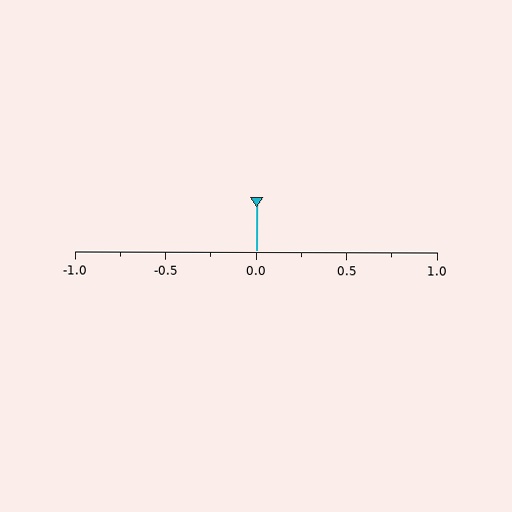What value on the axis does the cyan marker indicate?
The marker indicates approximately 0.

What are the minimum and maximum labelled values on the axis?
The axis runs from -1.0 to 1.0.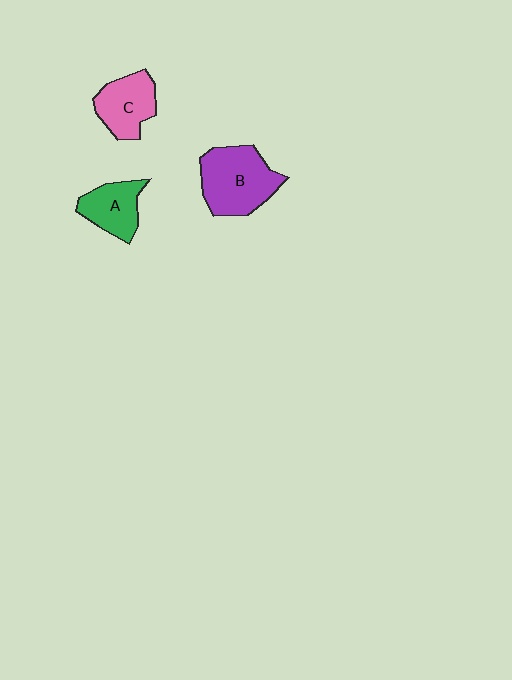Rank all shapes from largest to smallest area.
From largest to smallest: B (purple), C (pink), A (green).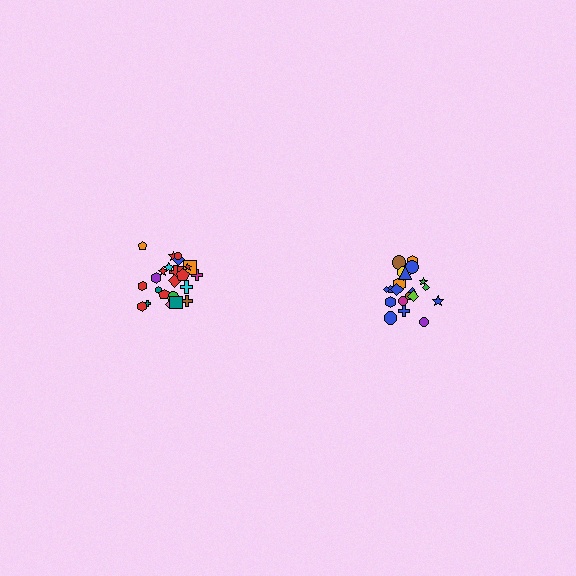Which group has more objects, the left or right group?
The left group.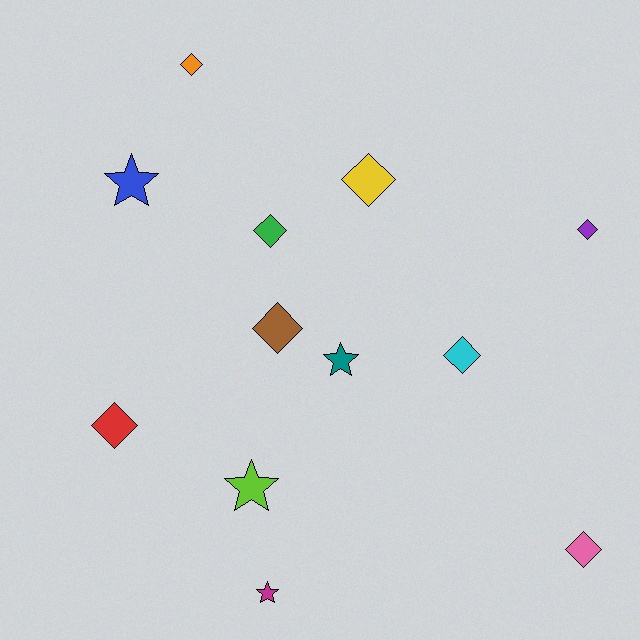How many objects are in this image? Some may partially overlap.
There are 12 objects.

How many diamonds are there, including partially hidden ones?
There are 8 diamonds.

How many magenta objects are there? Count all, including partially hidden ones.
There is 1 magenta object.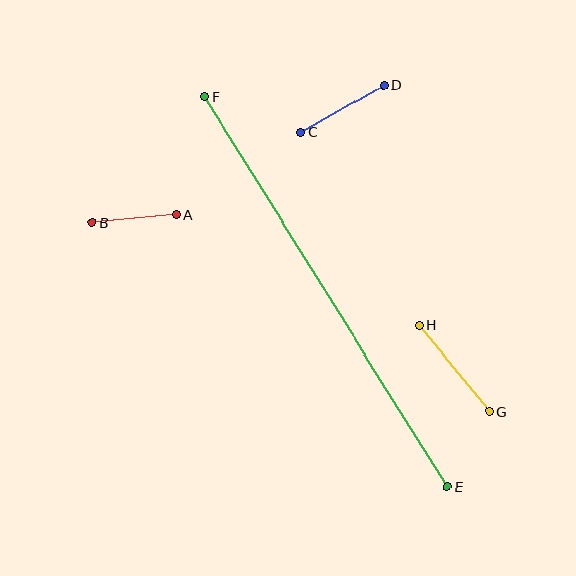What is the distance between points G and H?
The distance is approximately 111 pixels.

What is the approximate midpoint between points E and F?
The midpoint is at approximately (326, 292) pixels.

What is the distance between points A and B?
The distance is approximately 84 pixels.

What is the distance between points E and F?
The distance is approximately 459 pixels.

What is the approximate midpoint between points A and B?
The midpoint is at approximately (134, 219) pixels.